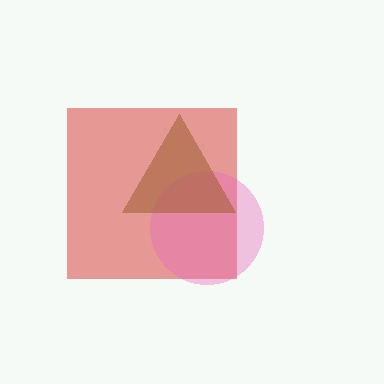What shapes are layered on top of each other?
The layered shapes are: a red square, a pink circle, a brown triangle.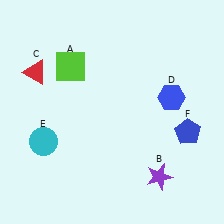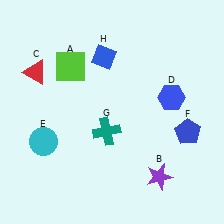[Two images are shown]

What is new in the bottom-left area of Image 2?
A teal cross (G) was added in the bottom-left area of Image 2.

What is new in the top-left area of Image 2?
A blue diamond (H) was added in the top-left area of Image 2.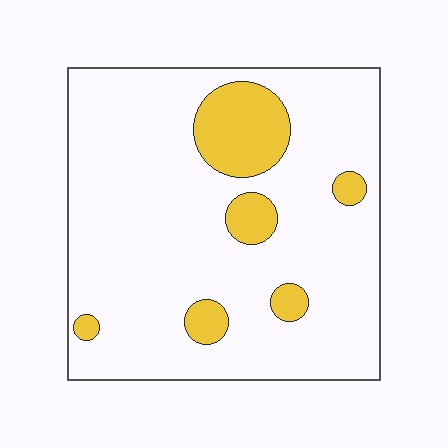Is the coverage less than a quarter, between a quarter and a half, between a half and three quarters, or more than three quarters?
Less than a quarter.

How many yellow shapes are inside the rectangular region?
6.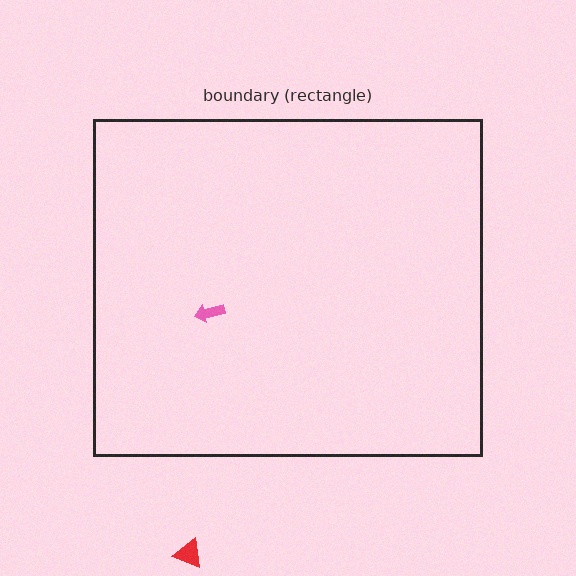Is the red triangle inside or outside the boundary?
Outside.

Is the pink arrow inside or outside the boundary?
Inside.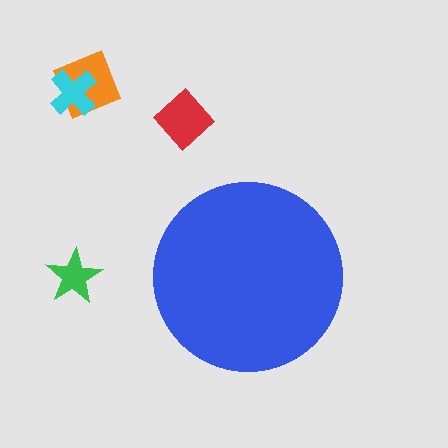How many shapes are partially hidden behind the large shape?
0 shapes are partially hidden.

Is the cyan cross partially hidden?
No, the cyan cross is fully visible.